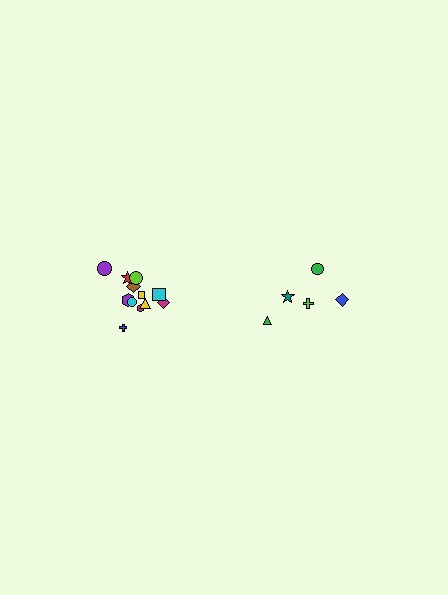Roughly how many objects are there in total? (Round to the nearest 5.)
Roughly 15 objects in total.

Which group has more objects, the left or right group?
The left group.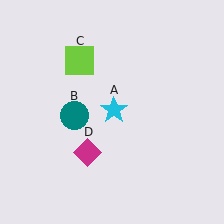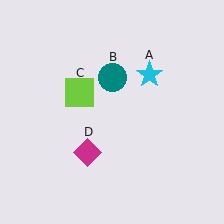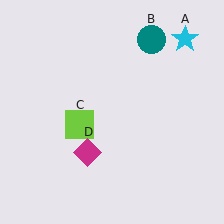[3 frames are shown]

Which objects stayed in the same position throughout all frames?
Magenta diamond (object D) remained stationary.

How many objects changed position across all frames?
3 objects changed position: cyan star (object A), teal circle (object B), lime square (object C).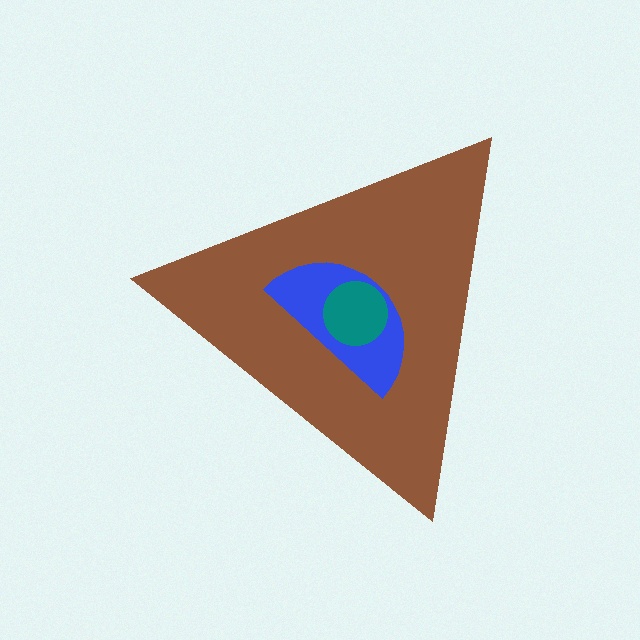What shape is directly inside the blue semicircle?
The teal circle.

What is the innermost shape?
The teal circle.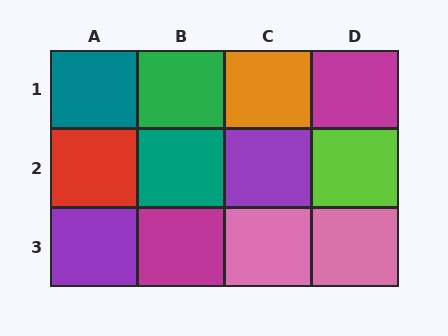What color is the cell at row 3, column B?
Magenta.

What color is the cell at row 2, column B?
Teal.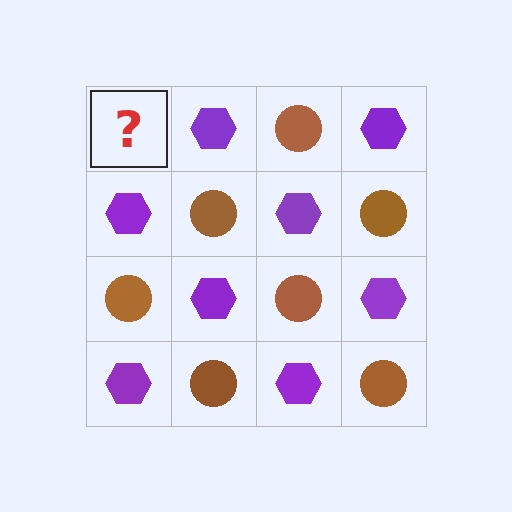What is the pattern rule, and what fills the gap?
The rule is that it alternates brown circle and purple hexagon in a checkerboard pattern. The gap should be filled with a brown circle.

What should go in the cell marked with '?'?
The missing cell should contain a brown circle.